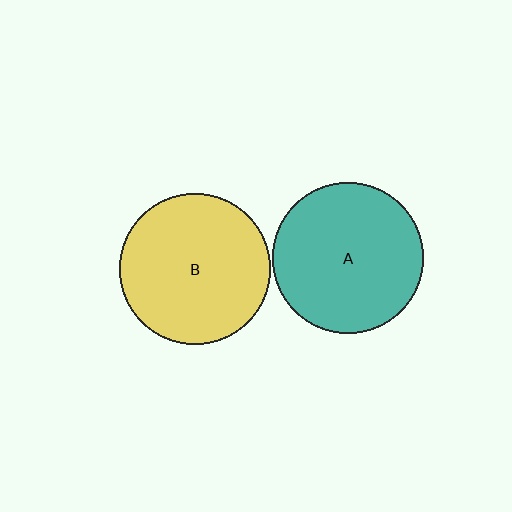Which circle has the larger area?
Circle B (yellow).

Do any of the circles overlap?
No, none of the circles overlap.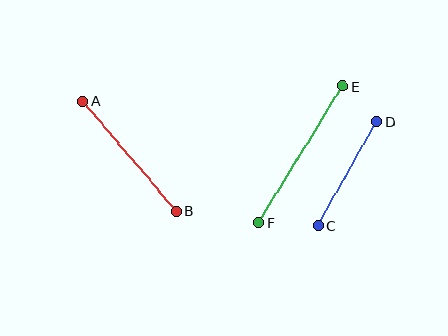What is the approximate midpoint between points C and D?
The midpoint is at approximately (348, 174) pixels.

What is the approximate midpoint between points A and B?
The midpoint is at approximately (130, 156) pixels.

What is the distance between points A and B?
The distance is approximately 145 pixels.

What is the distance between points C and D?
The distance is approximately 119 pixels.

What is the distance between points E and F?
The distance is approximately 160 pixels.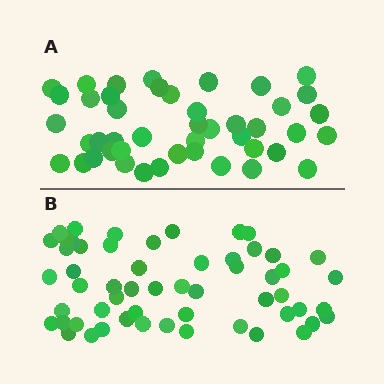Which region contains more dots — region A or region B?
Region B (the bottom region) has more dots.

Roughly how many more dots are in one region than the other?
Region B has roughly 12 or so more dots than region A.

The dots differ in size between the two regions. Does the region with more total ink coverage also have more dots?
No. Region A has more total ink coverage because its dots are larger, but region B actually contains more individual dots. Total area can be misleading — the number of items is what matters here.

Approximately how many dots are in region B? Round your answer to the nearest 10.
About 60 dots. (The exact count is 56, which rounds to 60.)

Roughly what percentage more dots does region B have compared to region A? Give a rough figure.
About 25% more.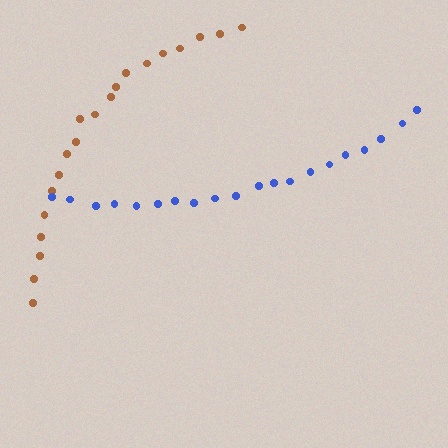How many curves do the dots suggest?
There are 2 distinct paths.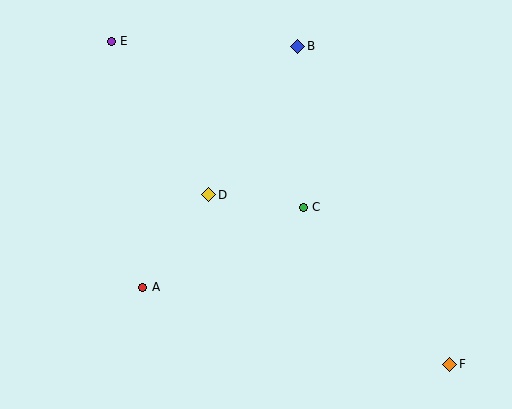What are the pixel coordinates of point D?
Point D is at (209, 195).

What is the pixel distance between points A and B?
The distance between A and B is 287 pixels.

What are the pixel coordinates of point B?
Point B is at (298, 46).